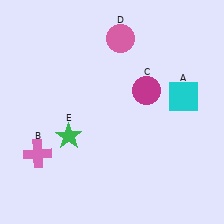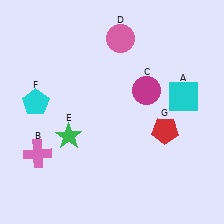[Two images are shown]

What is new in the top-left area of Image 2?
A cyan pentagon (F) was added in the top-left area of Image 2.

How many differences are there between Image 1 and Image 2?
There are 2 differences between the two images.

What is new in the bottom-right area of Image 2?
A red pentagon (G) was added in the bottom-right area of Image 2.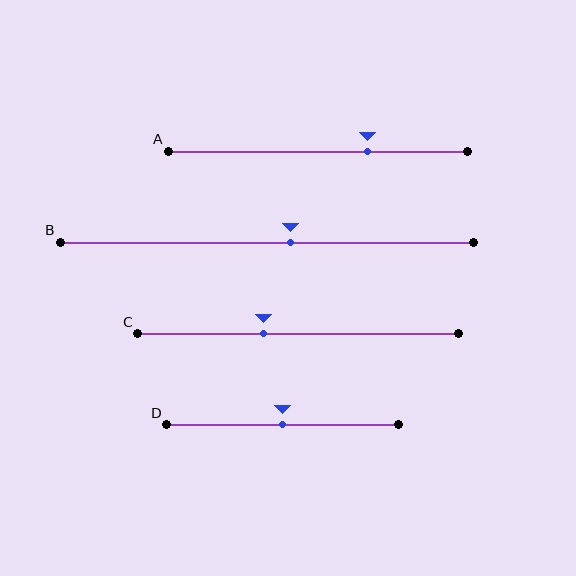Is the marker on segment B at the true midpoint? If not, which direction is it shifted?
No, the marker on segment B is shifted to the right by about 6% of the segment length.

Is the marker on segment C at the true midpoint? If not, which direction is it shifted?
No, the marker on segment C is shifted to the left by about 11% of the segment length.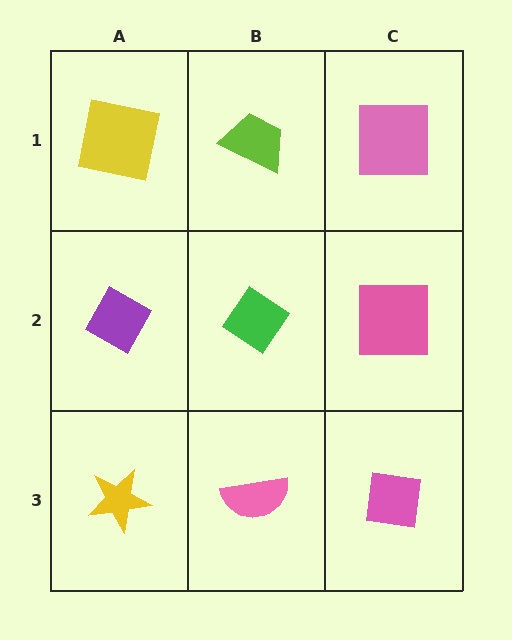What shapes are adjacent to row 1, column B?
A green diamond (row 2, column B), a yellow square (row 1, column A), a pink square (row 1, column C).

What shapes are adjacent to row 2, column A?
A yellow square (row 1, column A), a yellow star (row 3, column A), a green diamond (row 2, column B).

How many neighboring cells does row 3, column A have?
2.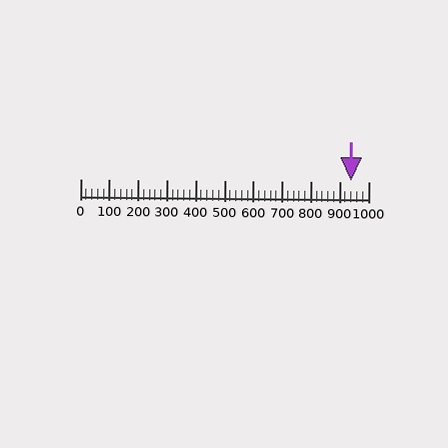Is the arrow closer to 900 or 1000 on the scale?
The arrow is closer to 900.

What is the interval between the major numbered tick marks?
The major tick marks are spaced 100 units apart.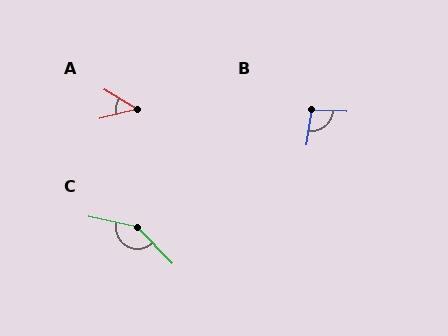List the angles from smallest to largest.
A (45°), B (96°), C (146°).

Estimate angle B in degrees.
Approximately 96 degrees.